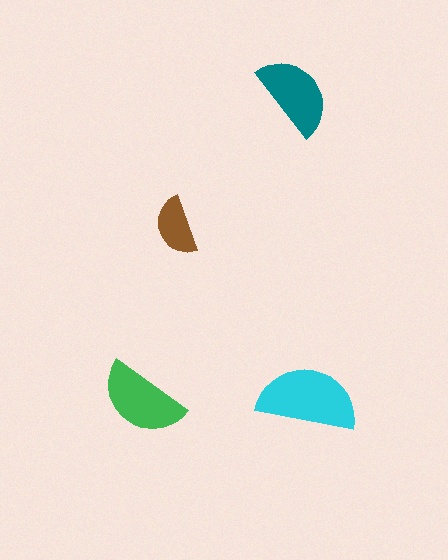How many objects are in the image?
There are 4 objects in the image.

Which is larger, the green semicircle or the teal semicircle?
The green one.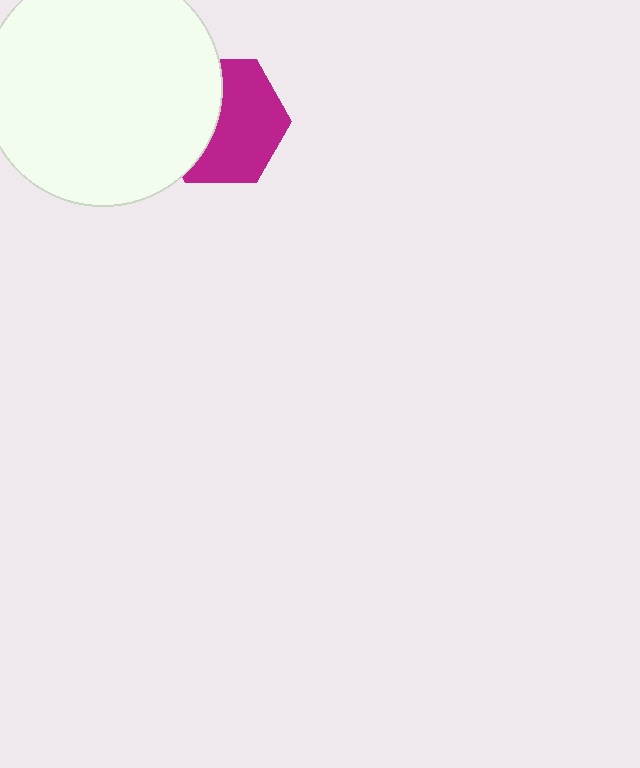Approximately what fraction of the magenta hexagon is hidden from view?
Roughly 42% of the magenta hexagon is hidden behind the white circle.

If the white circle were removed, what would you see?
You would see the complete magenta hexagon.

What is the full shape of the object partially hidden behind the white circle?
The partially hidden object is a magenta hexagon.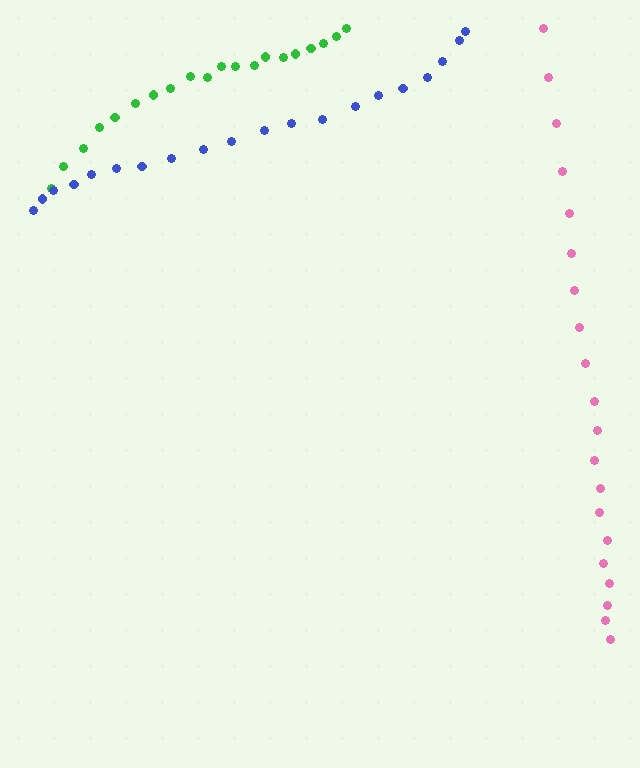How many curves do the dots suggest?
There are 3 distinct paths.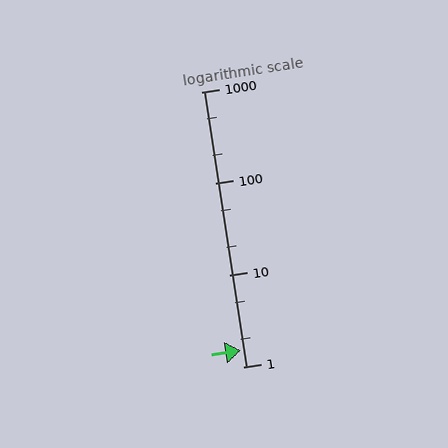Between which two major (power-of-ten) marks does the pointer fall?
The pointer is between 1 and 10.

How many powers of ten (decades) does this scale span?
The scale spans 3 decades, from 1 to 1000.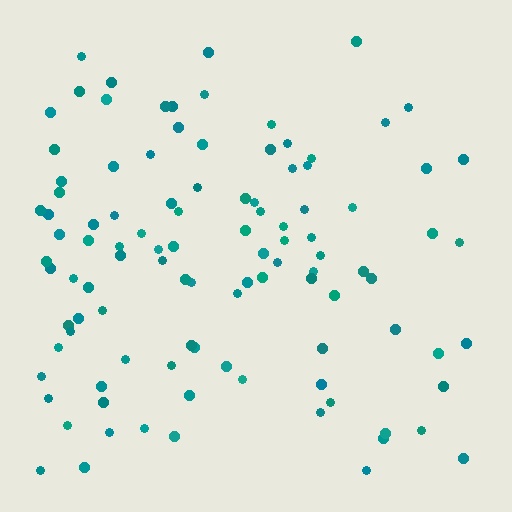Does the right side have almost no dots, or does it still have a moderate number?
Still a moderate number, just noticeably fewer than the left.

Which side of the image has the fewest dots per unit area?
The right.